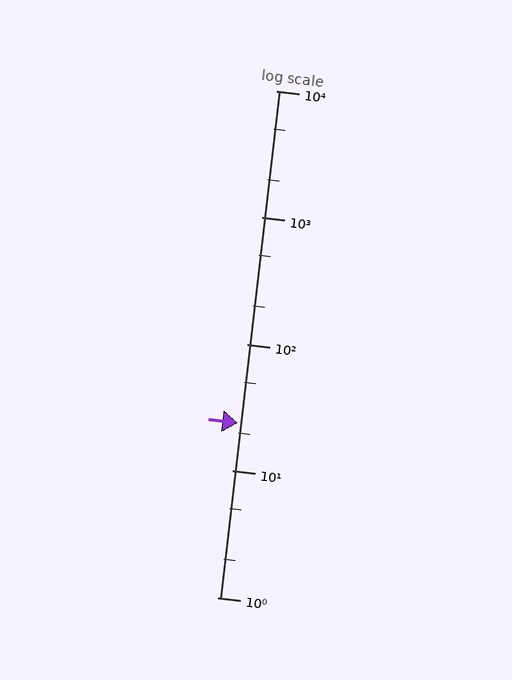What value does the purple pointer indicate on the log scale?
The pointer indicates approximately 24.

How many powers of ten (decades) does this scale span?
The scale spans 4 decades, from 1 to 10000.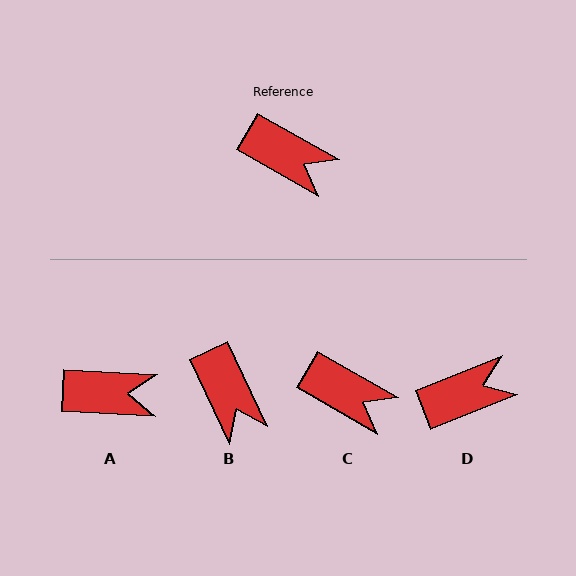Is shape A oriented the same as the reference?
No, it is off by about 27 degrees.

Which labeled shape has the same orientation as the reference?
C.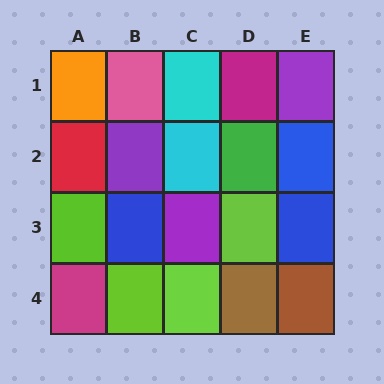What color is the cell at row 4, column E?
Brown.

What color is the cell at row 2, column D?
Green.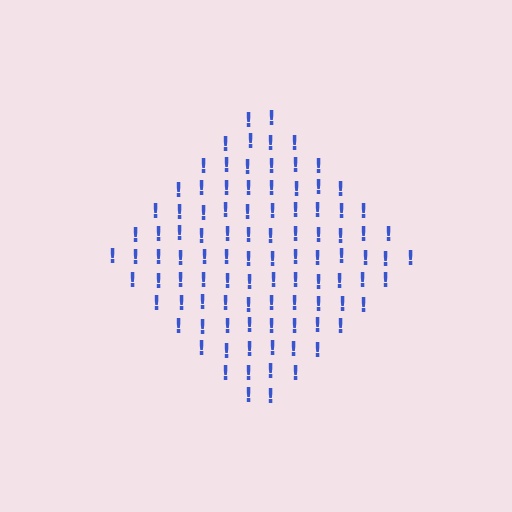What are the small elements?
The small elements are exclamation marks.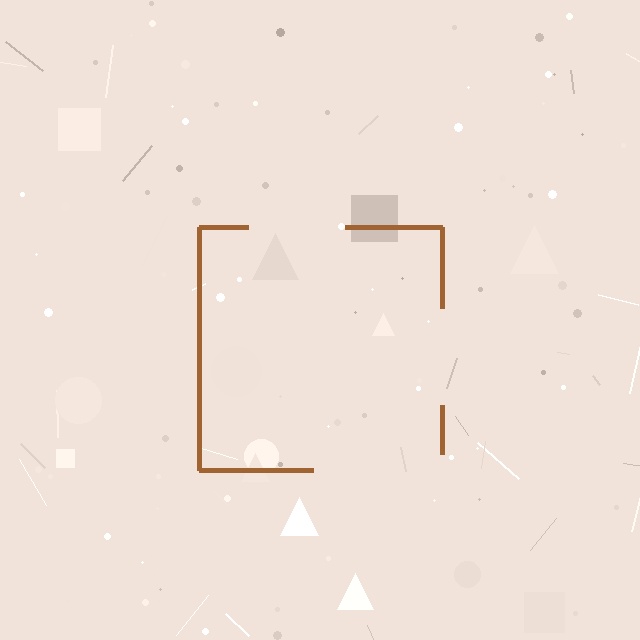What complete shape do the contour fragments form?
The contour fragments form a square.